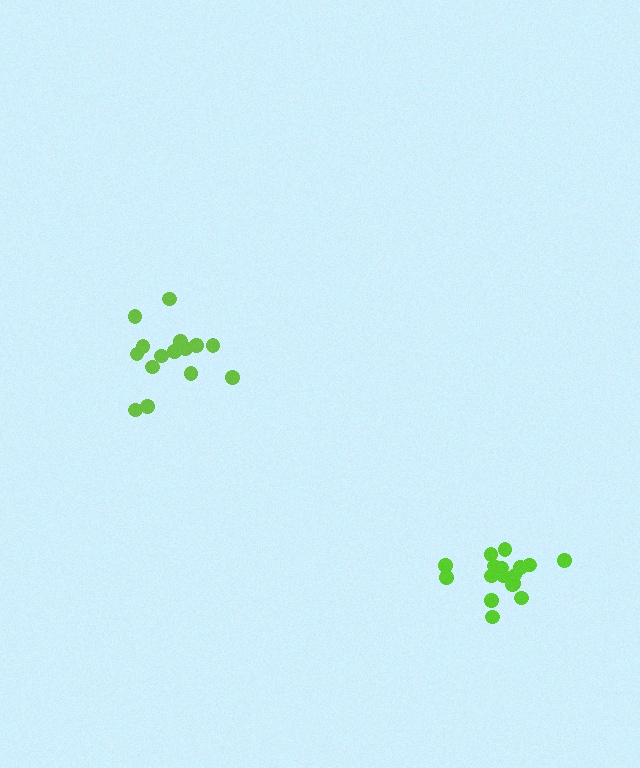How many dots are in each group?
Group 1: 16 dots, Group 2: 17 dots (33 total).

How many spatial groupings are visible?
There are 2 spatial groupings.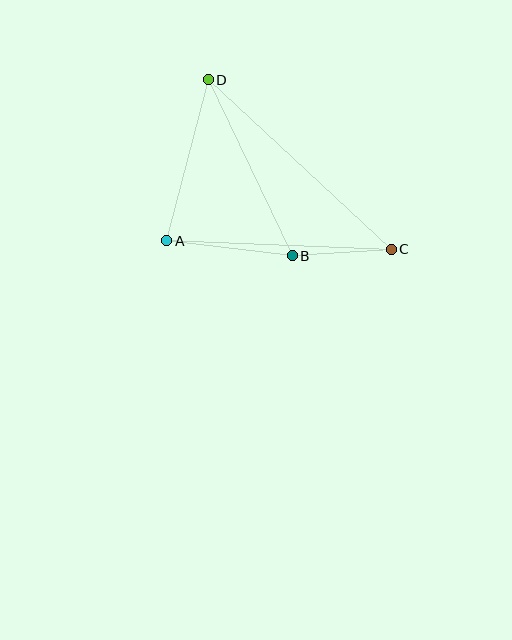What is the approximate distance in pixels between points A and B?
The distance between A and B is approximately 126 pixels.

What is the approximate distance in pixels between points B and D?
The distance between B and D is approximately 195 pixels.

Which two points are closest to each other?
Points B and C are closest to each other.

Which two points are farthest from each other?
Points C and D are farthest from each other.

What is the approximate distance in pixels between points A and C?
The distance between A and C is approximately 225 pixels.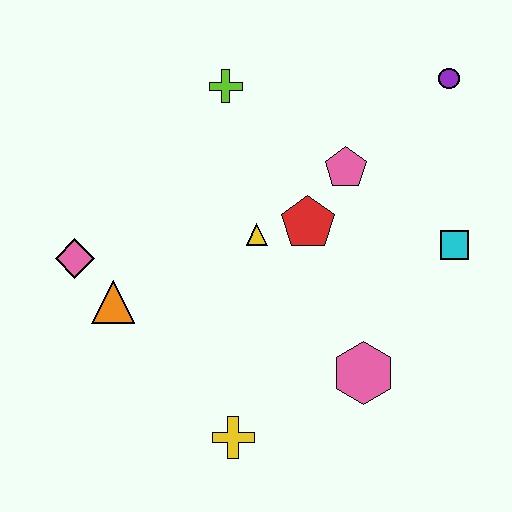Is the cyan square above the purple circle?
No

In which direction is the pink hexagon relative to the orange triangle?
The pink hexagon is to the right of the orange triangle.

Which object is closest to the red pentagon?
The yellow triangle is closest to the red pentagon.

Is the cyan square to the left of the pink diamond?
No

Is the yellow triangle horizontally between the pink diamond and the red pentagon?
Yes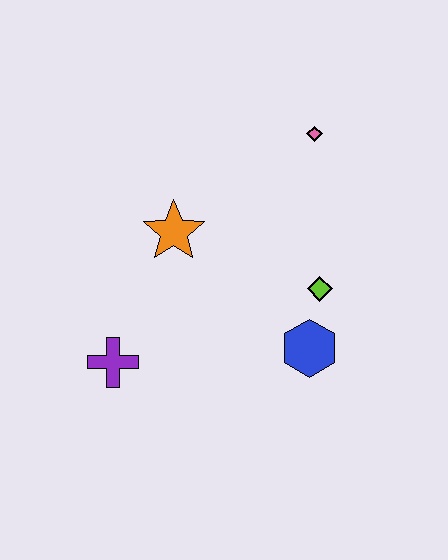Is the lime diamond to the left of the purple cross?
No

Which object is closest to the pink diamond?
The lime diamond is closest to the pink diamond.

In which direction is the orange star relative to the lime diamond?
The orange star is to the left of the lime diamond.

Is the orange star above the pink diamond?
No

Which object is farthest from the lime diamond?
The purple cross is farthest from the lime diamond.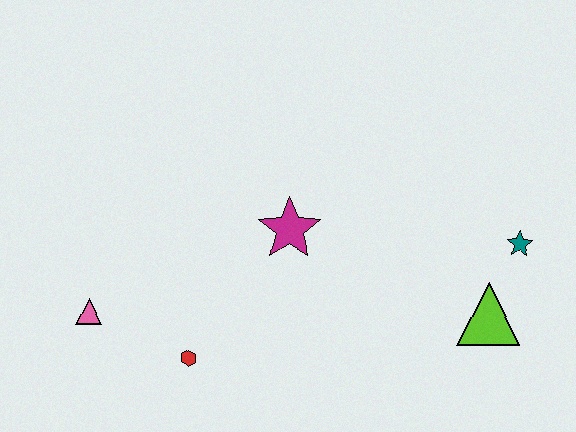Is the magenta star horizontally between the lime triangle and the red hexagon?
Yes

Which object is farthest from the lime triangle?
The pink triangle is farthest from the lime triangle.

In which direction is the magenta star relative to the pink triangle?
The magenta star is to the right of the pink triangle.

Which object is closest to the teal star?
The lime triangle is closest to the teal star.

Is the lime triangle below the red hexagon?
No